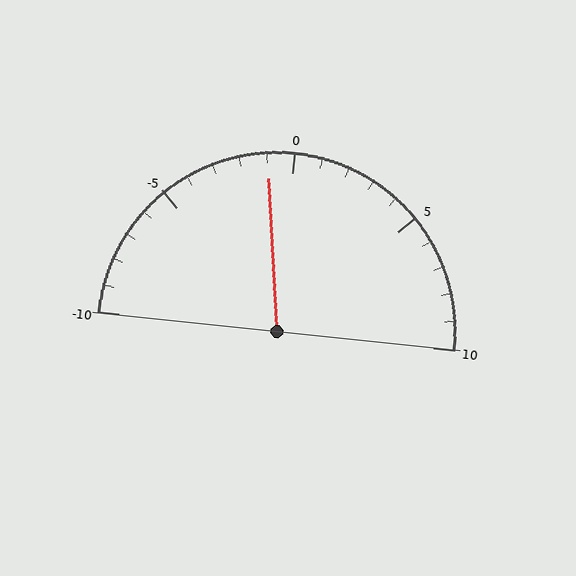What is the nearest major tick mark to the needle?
The nearest major tick mark is 0.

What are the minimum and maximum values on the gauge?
The gauge ranges from -10 to 10.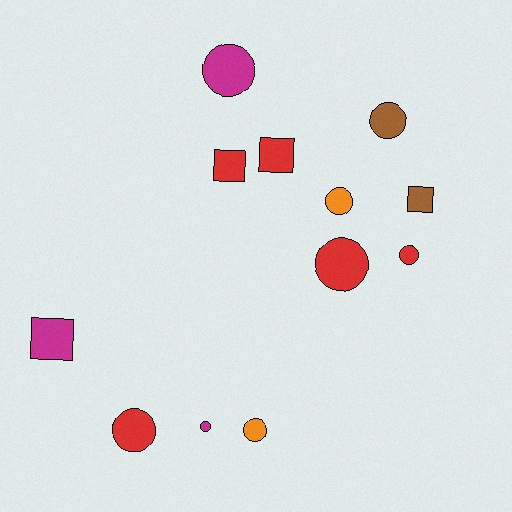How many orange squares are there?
There are no orange squares.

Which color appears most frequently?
Red, with 5 objects.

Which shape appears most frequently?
Circle, with 8 objects.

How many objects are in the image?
There are 12 objects.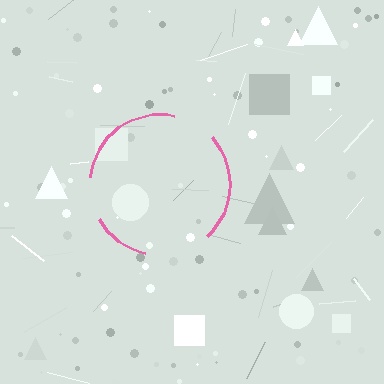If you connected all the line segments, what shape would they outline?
They would outline a circle.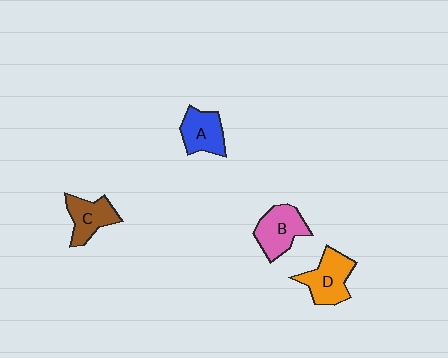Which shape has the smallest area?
Shape A (blue).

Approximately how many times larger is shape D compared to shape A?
Approximately 1.2 times.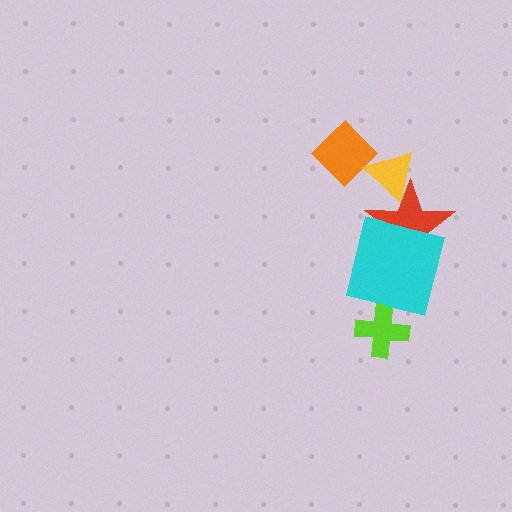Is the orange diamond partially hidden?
Yes, it is partially covered by another shape.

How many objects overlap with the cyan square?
1 object overlaps with the cyan square.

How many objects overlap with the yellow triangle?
2 objects overlap with the yellow triangle.